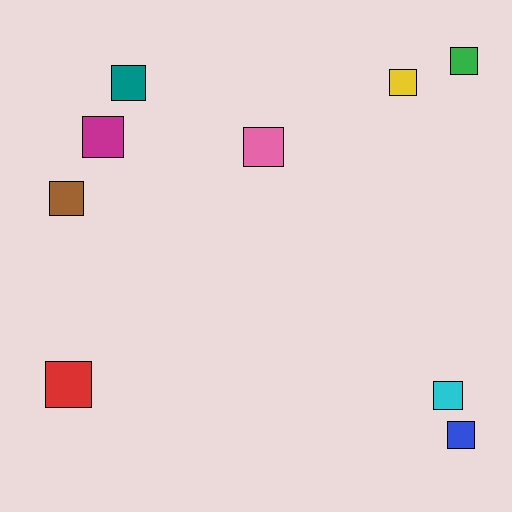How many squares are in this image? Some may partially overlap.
There are 9 squares.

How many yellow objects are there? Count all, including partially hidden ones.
There is 1 yellow object.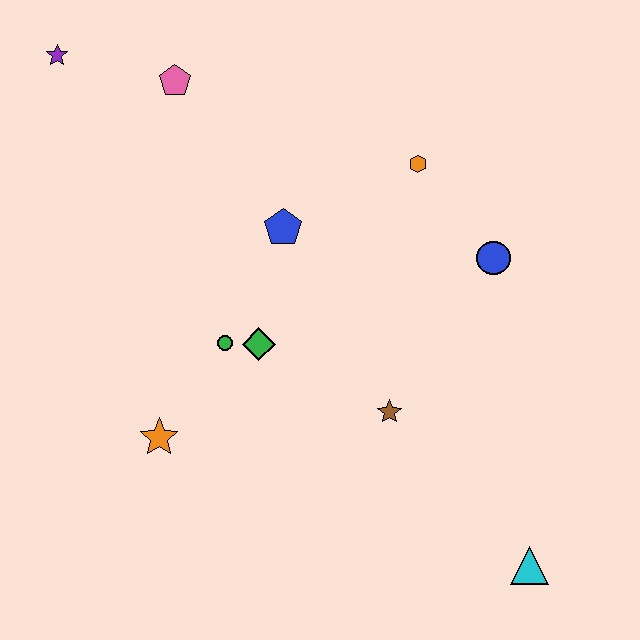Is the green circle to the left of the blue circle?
Yes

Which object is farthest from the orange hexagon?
The cyan triangle is farthest from the orange hexagon.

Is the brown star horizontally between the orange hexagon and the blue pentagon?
Yes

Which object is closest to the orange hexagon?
The blue circle is closest to the orange hexagon.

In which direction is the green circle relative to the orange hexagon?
The green circle is to the left of the orange hexagon.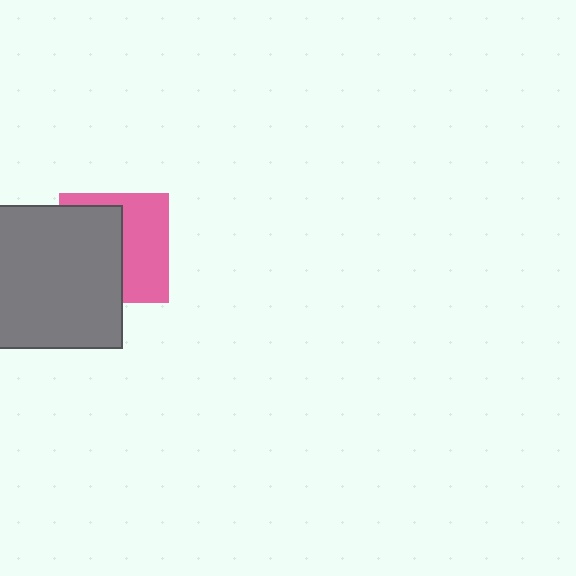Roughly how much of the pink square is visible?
About half of it is visible (roughly 48%).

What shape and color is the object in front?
The object in front is a gray rectangle.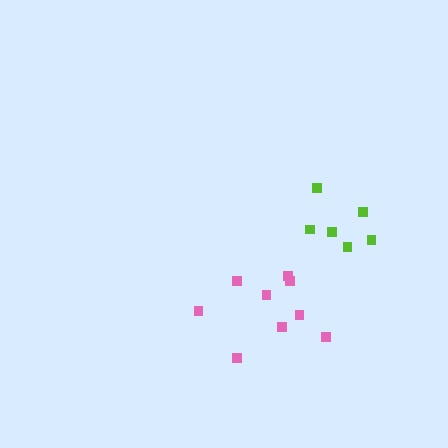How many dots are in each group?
Group 1: 9 dots, Group 2: 6 dots (15 total).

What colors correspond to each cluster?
The clusters are colored: pink, lime.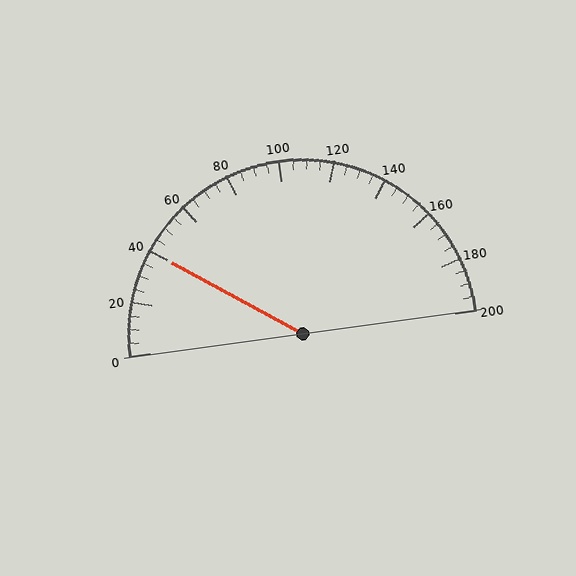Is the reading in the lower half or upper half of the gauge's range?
The reading is in the lower half of the range (0 to 200).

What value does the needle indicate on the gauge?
The needle indicates approximately 40.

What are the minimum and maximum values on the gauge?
The gauge ranges from 0 to 200.